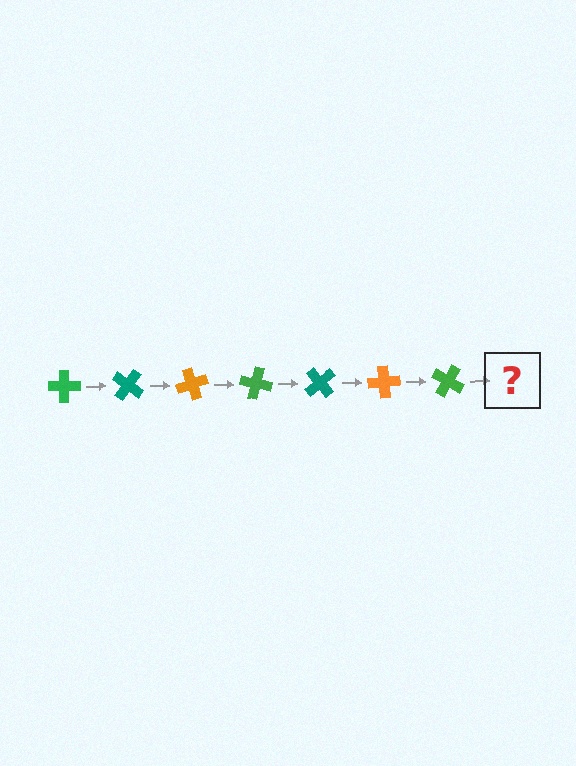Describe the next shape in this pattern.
It should be a teal cross, rotated 245 degrees from the start.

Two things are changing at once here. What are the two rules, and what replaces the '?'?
The two rules are that it rotates 35 degrees each step and the color cycles through green, teal, and orange. The '?' should be a teal cross, rotated 245 degrees from the start.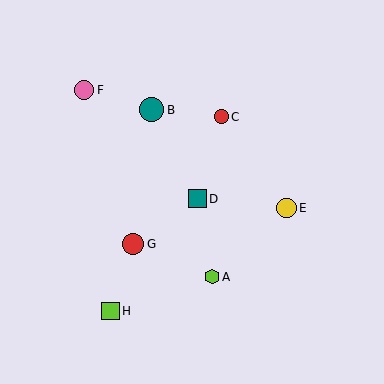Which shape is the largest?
The teal circle (labeled B) is the largest.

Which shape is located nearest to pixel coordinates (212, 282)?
The lime hexagon (labeled A) at (212, 277) is nearest to that location.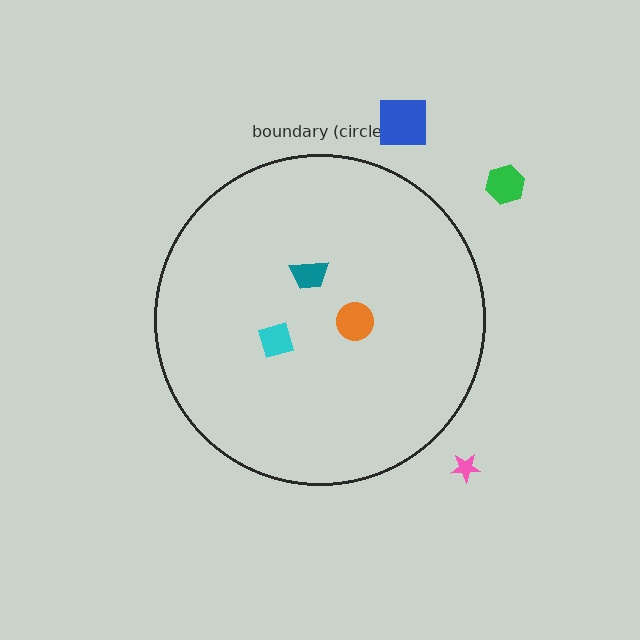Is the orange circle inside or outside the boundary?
Inside.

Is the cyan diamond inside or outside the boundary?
Inside.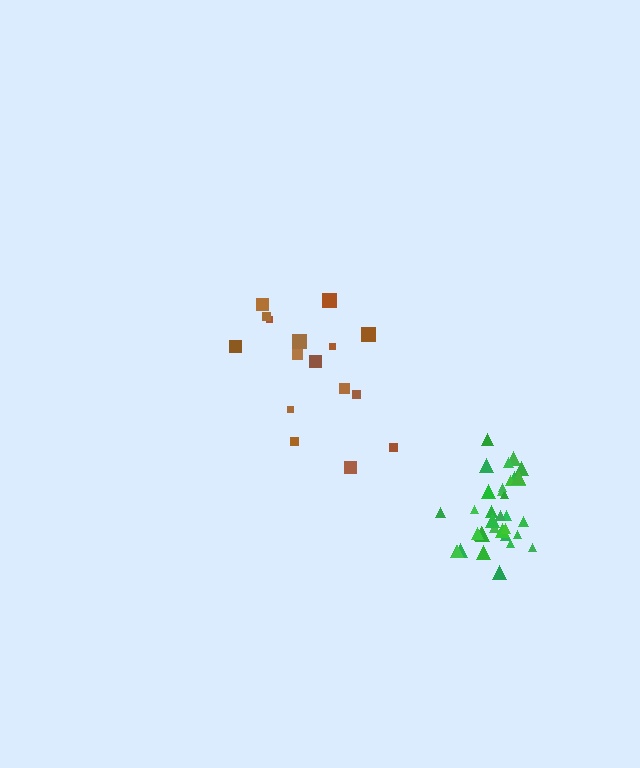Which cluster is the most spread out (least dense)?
Brown.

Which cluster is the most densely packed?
Green.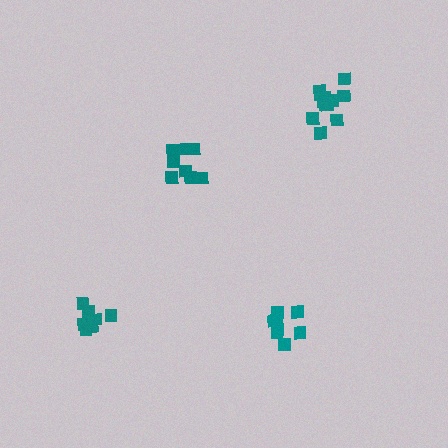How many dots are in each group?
Group 1: 8 dots, Group 2: 7 dots, Group 3: 8 dots, Group 4: 13 dots (36 total).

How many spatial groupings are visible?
There are 4 spatial groupings.